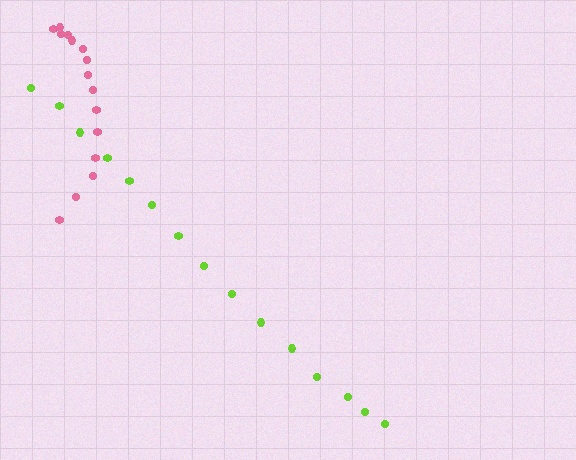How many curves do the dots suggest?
There are 2 distinct paths.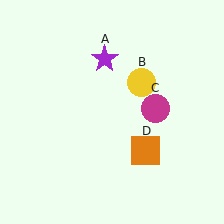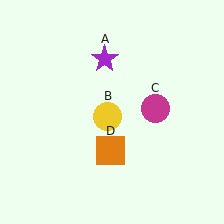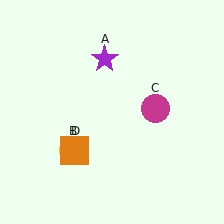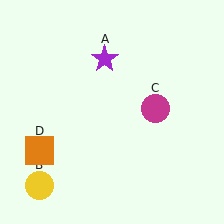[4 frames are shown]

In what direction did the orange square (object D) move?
The orange square (object D) moved left.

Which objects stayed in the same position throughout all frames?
Purple star (object A) and magenta circle (object C) remained stationary.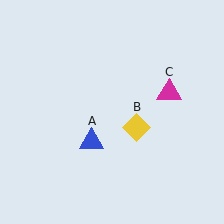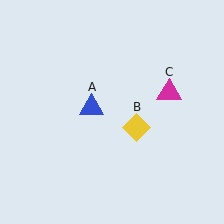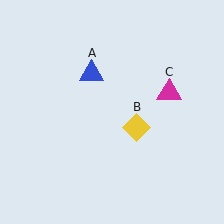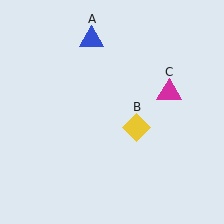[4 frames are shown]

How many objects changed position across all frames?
1 object changed position: blue triangle (object A).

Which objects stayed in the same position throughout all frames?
Yellow diamond (object B) and magenta triangle (object C) remained stationary.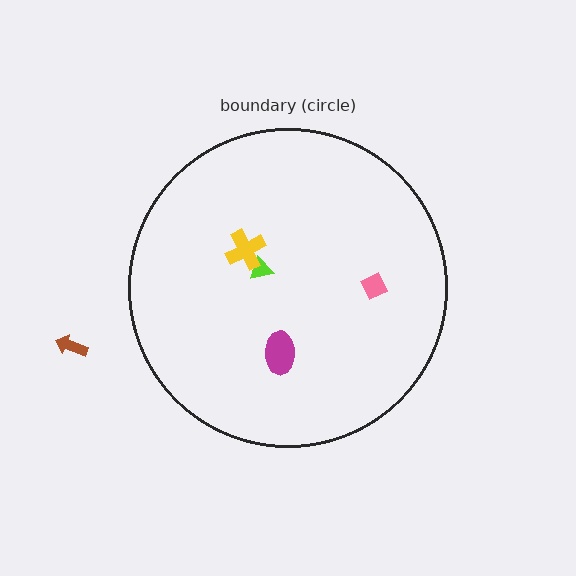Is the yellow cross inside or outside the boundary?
Inside.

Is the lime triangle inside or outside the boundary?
Inside.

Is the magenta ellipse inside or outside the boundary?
Inside.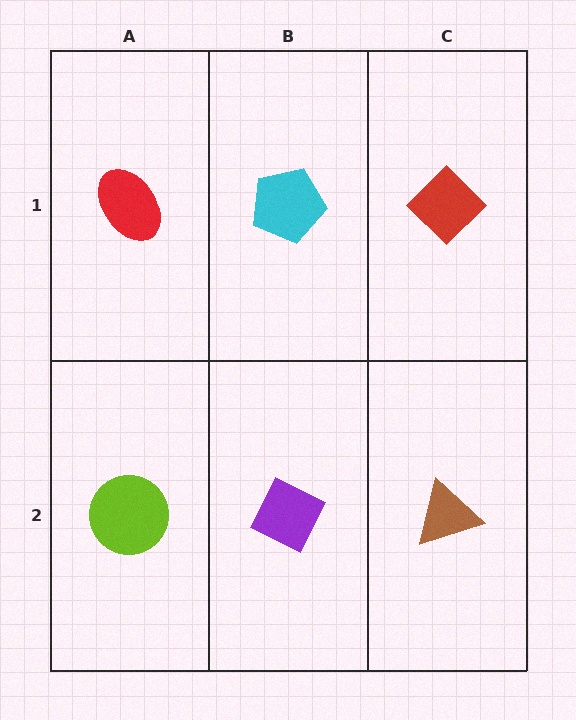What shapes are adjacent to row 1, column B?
A purple diamond (row 2, column B), a red ellipse (row 1, column A), a red diamond (row 1, column C).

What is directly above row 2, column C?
A red diamond.